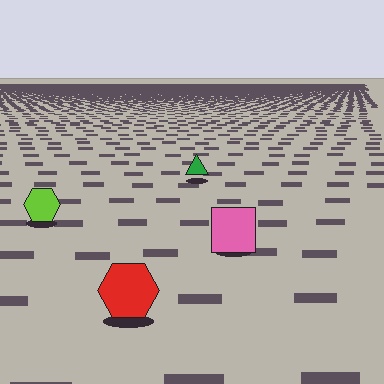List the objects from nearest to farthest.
From nearest to farthest: the red hexagon, the pink square, the lime hexagon, the green triangle.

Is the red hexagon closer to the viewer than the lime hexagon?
Yes. The red hexagon is closer — you can tell from the texture gradient: the ground texture is coarser near it.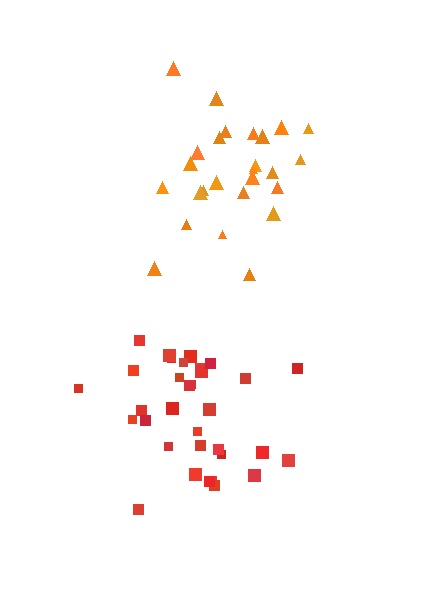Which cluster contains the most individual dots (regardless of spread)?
Red (33).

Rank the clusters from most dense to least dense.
red, orange.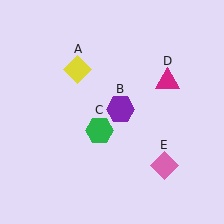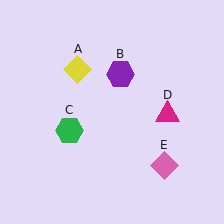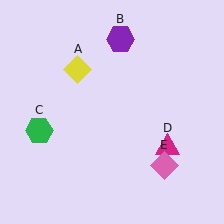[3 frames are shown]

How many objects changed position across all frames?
3 objects changed position: purple hexagon (object B), green hexagon (object C), magenta triangle (object D).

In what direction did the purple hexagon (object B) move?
The purple hexagon (object B) moved up.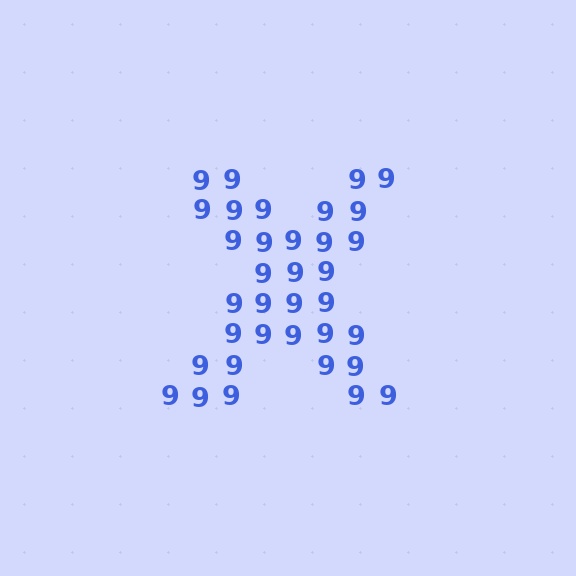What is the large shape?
The large shape is the letter X.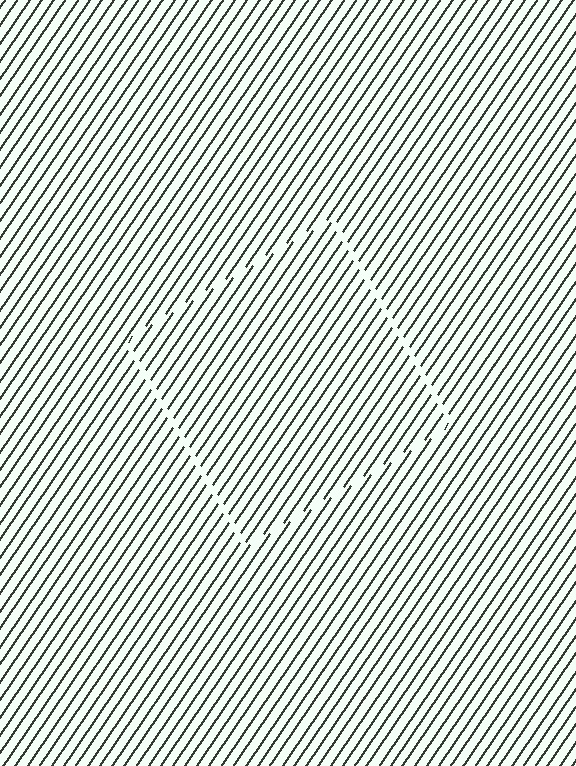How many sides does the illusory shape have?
4 sides — the line-ends trace a square.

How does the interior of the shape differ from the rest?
The interior of the shape contains the same grating, shifted by half a period — the contour is defined by the phase discontinuity where line-ends from the inner and outer gratings abut.